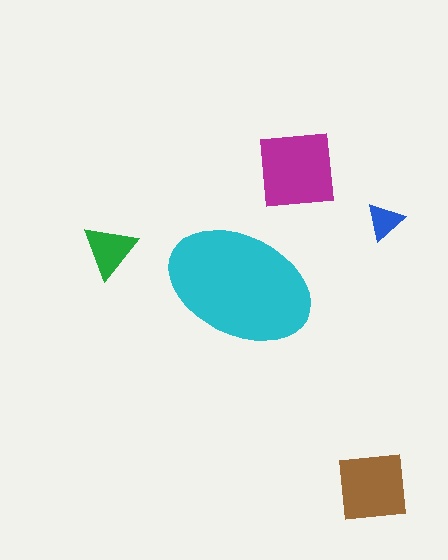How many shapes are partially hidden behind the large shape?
0 shapes are partially hidden.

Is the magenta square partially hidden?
No, the magenta square is fully visible.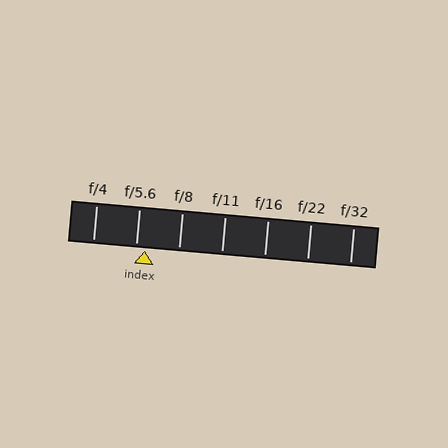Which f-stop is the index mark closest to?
The index mark is closest to f/5.6.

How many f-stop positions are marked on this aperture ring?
There are 7 f-stop positions marked.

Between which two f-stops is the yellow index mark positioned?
The index mark is between f/5.6 and f/8.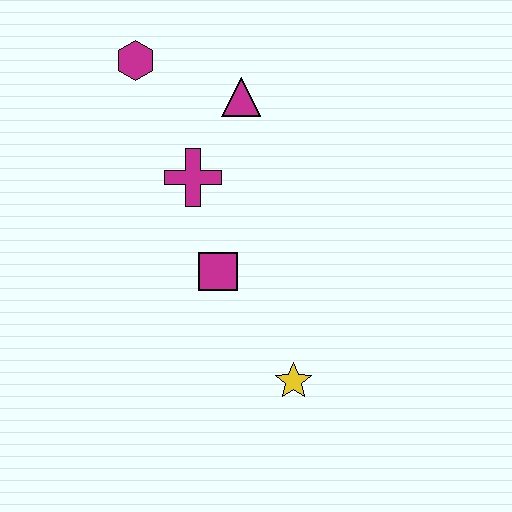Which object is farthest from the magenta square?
The magenta hexagon is farthest from the magenta square.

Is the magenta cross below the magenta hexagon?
Yes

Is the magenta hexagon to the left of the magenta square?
Yes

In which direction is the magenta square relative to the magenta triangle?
The magenta square is below the magenta triangle.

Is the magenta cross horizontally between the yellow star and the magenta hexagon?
Yes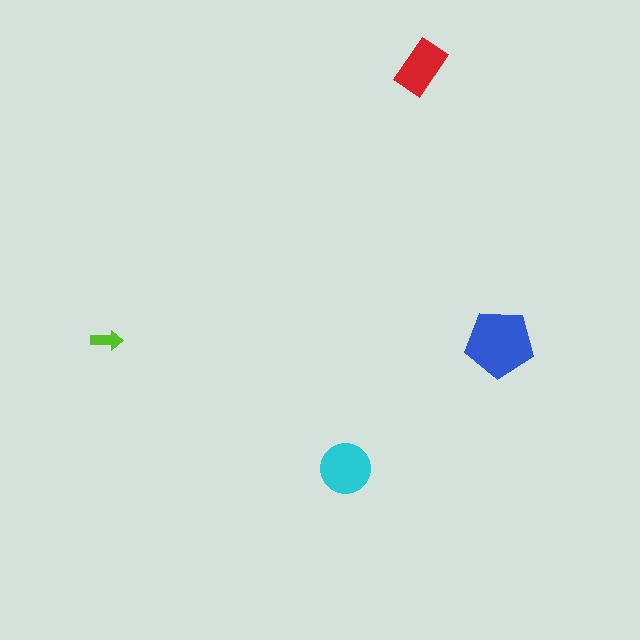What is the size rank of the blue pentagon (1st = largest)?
1st.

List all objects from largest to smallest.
The blue pentagon, the cyan circle, the red rectangle, the lime arrow.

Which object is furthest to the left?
The lime arrow is leftmost.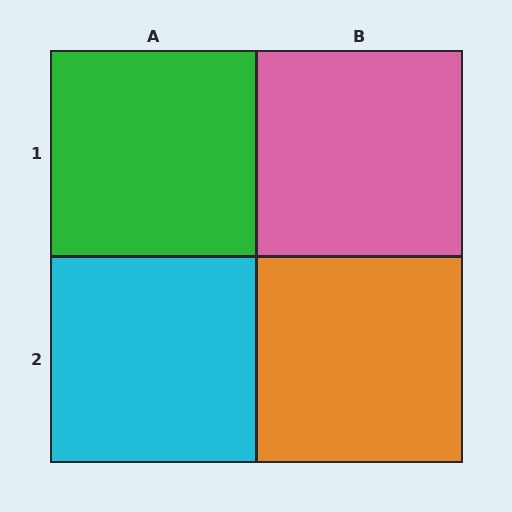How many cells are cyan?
1 cell is cyan.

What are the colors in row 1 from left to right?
Green, pink.